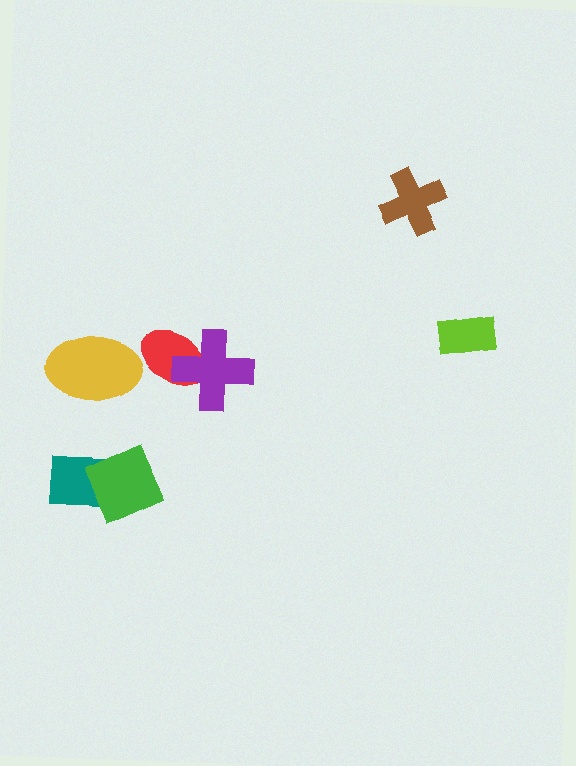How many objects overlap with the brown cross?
0 objects overlap with the brown cross.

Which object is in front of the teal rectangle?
The green square is in front of the teal rectangle.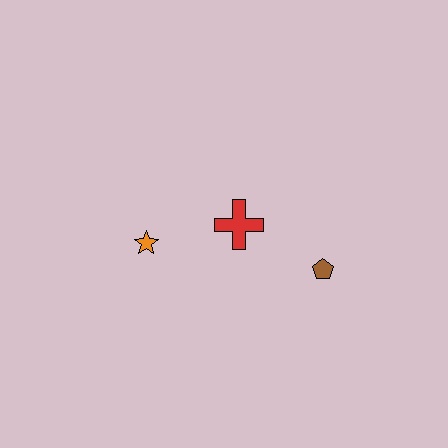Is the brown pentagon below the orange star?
Yes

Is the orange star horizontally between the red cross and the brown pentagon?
No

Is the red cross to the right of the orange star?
Yes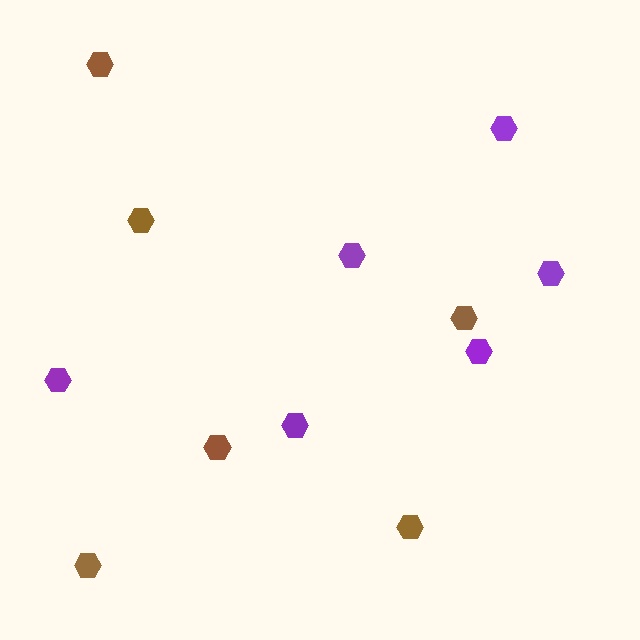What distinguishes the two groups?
There are 2 groups: one group of purple hexagons (6) and one group of brown hexagons (6).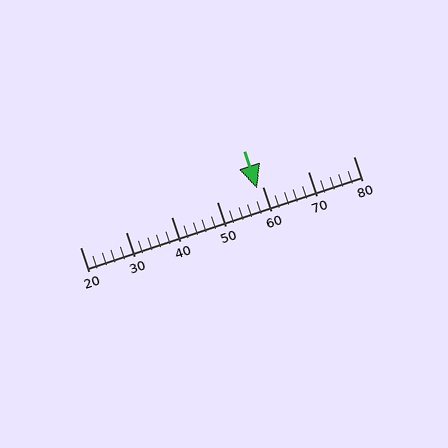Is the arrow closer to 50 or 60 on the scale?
The arrow is closer to 60.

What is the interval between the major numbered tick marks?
The major tick marks are spaced 10 units apart.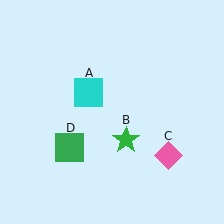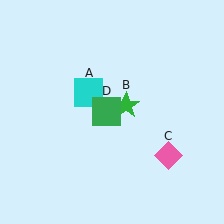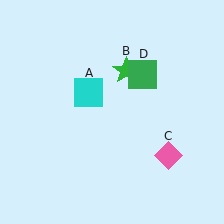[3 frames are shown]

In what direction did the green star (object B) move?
The green star (object B) moved up.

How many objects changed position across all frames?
2 objects changed position: green star (object B), green square (object D).